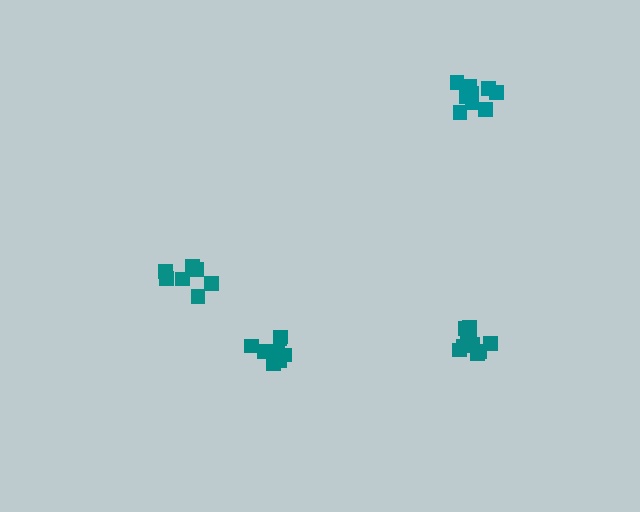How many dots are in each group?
Group 1: 7 dots, Group 2: 11 dots, Group 3: 10 dots, Group 4: 10 dots (38 total).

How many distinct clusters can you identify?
There are 4 distinct clusters.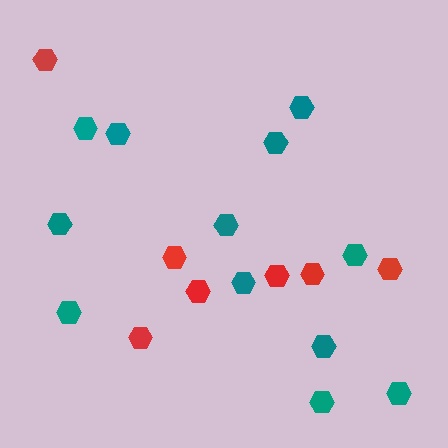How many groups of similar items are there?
There are 2 groups: one group of red hexagons (7) and one group of teal hexagons (12).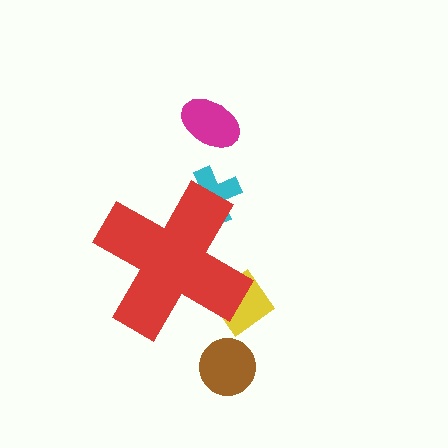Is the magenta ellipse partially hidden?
No, the magenta ellipse is fully visible.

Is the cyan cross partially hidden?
Yes, the cyan cross is partially hidden behind the red cross.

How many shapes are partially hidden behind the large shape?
2 shapes are partially hidden.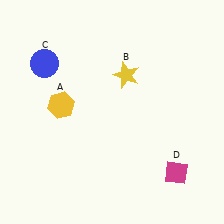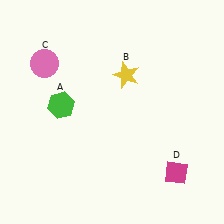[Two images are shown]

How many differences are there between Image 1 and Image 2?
There are 2 differences between the two images.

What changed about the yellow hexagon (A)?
In Image 1, A is yellow. In Image 2, it changed to green.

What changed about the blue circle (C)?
In Image 1, C is blue. In Image 2, it changed to pink.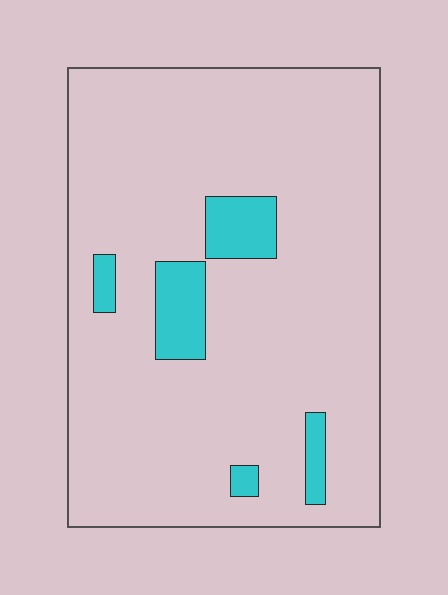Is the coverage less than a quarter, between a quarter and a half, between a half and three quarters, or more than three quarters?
Less than a quarter.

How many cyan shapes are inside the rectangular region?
5.